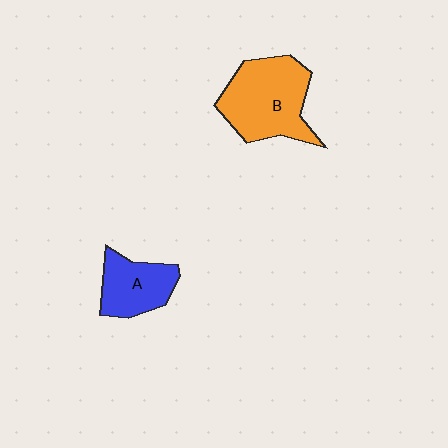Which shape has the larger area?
Shape B (orange).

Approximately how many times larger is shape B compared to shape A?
Approximately 1.7 times.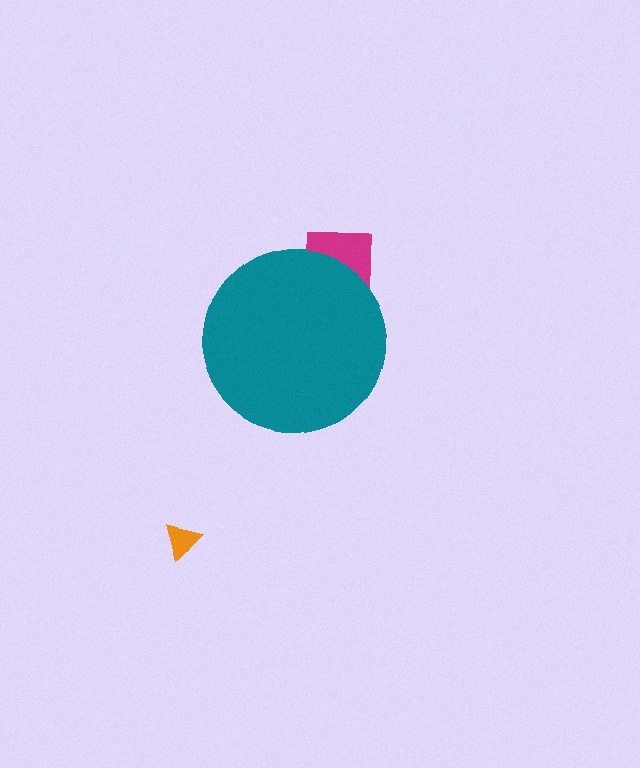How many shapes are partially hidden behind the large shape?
2 shapes are partially hidden.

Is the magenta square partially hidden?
Yes, the magenta square is partially hidden behind the teal circle.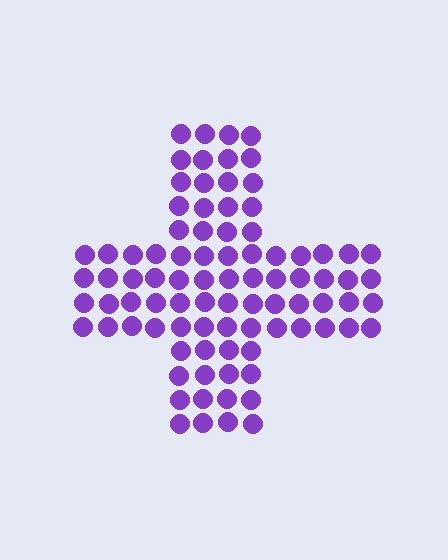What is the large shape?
The large shape is a cross.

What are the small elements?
The small elements are circles.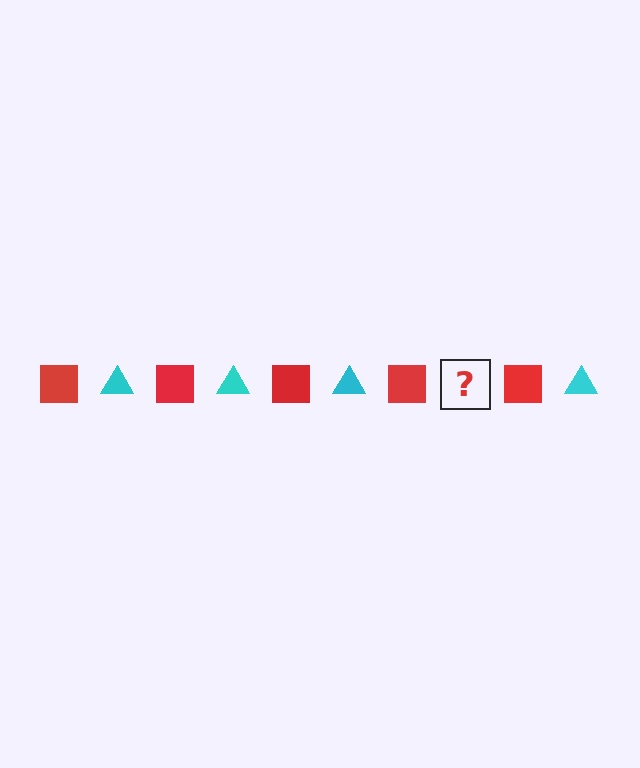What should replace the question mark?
The question mark should be replaced with a cyan triangle.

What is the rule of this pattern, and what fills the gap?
The rule is that the pattern alternates between red square and cyan triangle. The gap should be filled with a cyan triangle.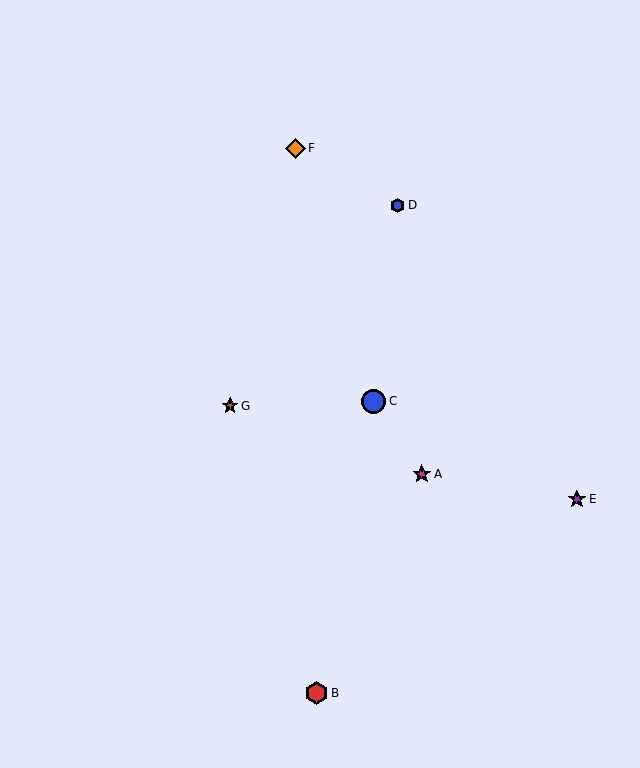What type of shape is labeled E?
Shape E is a purple star.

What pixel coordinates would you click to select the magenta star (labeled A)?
Click at (422, 474) to select the magenta star A.